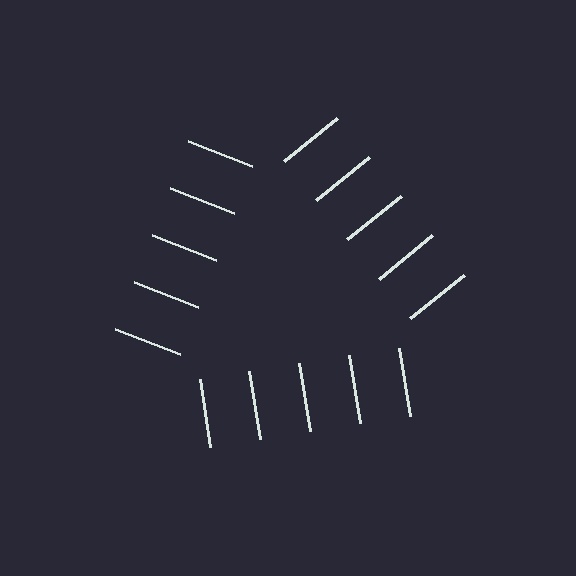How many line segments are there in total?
15 — 5 along each of the 3 edges.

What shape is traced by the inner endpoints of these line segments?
An illusory triangle — the line segments terminate on its edges but no continuous stroke is drawn.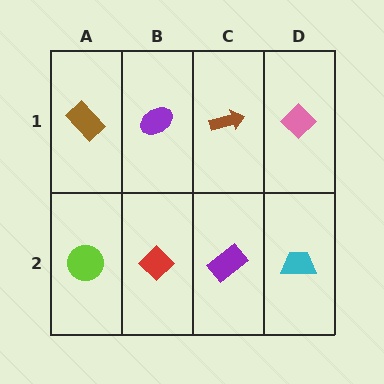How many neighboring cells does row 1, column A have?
2.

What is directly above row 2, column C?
A brown arrow.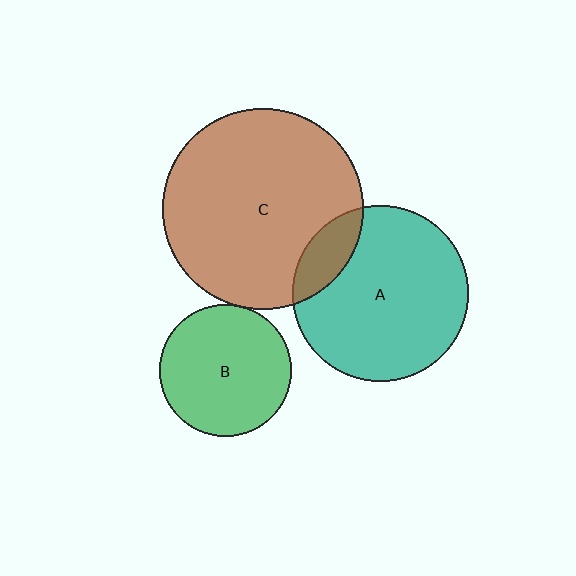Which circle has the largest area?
Circle C (brown).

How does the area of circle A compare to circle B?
Approximately 1.8 times.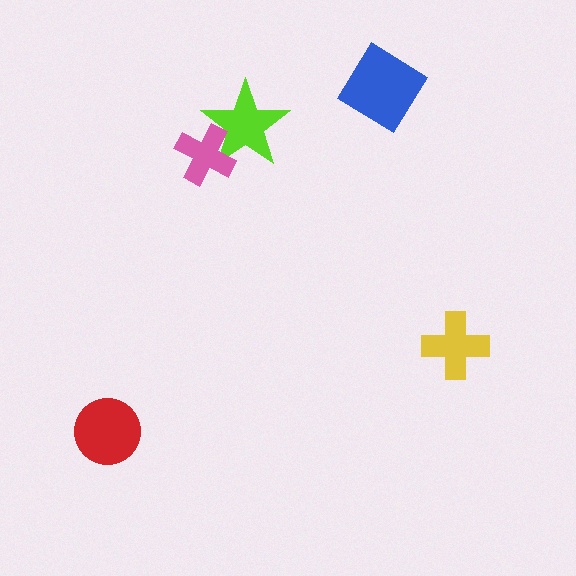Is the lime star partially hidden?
Yes, it is partially covered by another shape.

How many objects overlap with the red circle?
0 objects overlap with the red circle.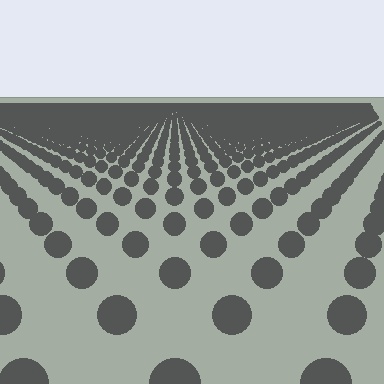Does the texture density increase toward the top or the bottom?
Density increases toward the top.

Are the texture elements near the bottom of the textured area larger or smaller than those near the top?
Larger. Near the bottom, elements are closer to the viewer and appear at a bigger on-screen size.